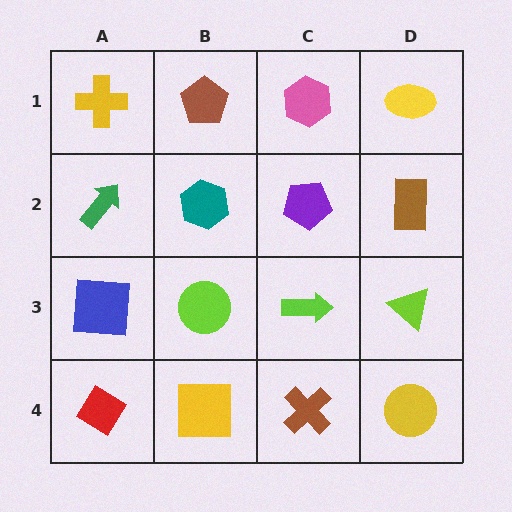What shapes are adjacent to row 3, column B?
A teal hexagon (row 2, column B), a yellow square (row 4, column B), a blue square (row 3, column A), a lime arrow (row 3, column C).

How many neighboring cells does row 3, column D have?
3.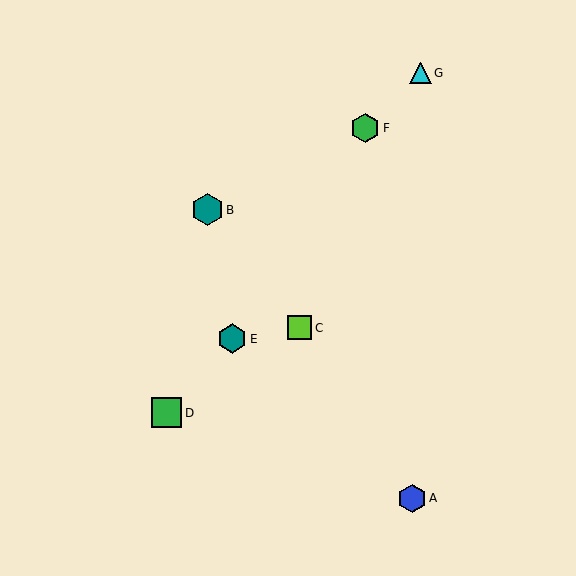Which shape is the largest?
The teal hexagon (labeled B) is the largest.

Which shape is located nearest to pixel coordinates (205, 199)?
The teal hexagon (labeled B) at (207, 210) is nearest to that location.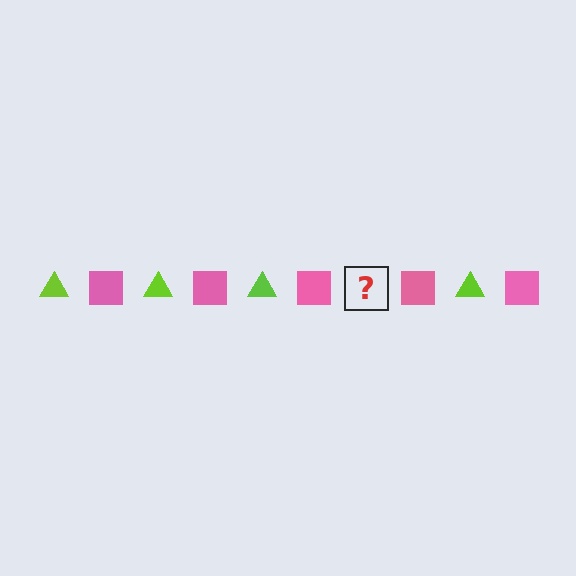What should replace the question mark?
The question mark should be replaced with a lime triangle.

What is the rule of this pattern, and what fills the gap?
The rule is that the pattern alternates between lime triangle and pink square. The gap should be filled with a lime triangle.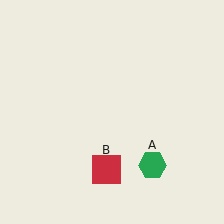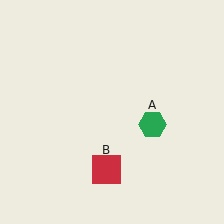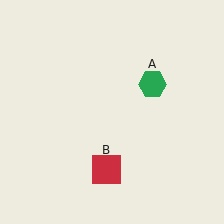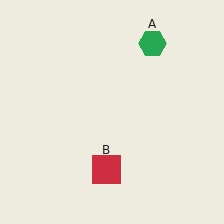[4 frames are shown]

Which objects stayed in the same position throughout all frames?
Red square (object B) remained stationary.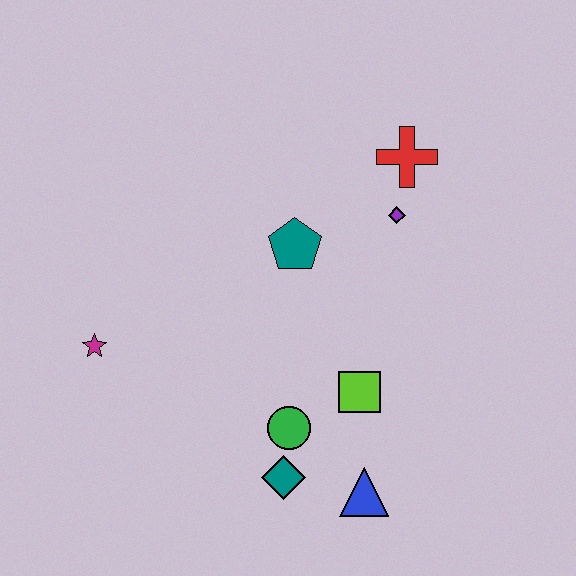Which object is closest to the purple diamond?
The red cross is closest to the purple diamond.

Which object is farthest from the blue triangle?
The red cross is farthest from the blue triangle.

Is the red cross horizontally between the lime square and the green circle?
No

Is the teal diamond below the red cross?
Yes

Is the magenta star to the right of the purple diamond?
No